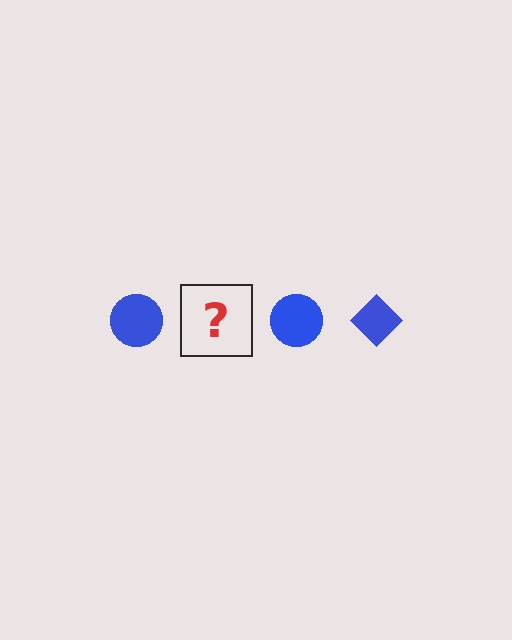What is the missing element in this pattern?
The missing element is a blue diamond.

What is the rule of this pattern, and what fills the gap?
The rule is that the pattern cycles through circle, diamond shapes in blue. The gap should be filled with a blue diamond.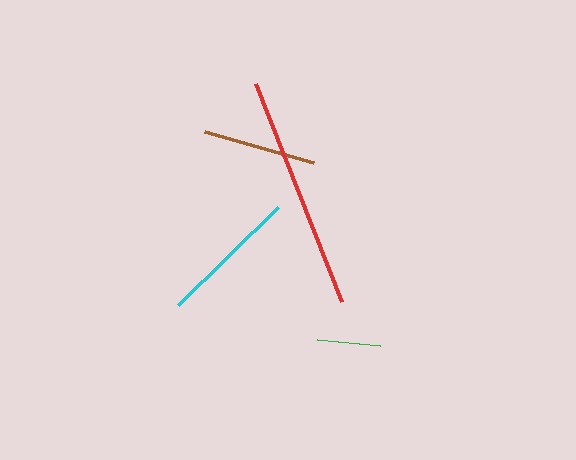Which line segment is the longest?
The red line is the longest at approximately 234 pixels.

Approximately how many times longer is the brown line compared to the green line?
The brown line is approximately 1.8 times the length of the green line.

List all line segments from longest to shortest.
From longest to shortest: red, cyan, brown, green.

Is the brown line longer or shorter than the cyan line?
The cyan line is longer than the brown line.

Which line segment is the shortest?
The green line is the shortest at approximately 64 pixels.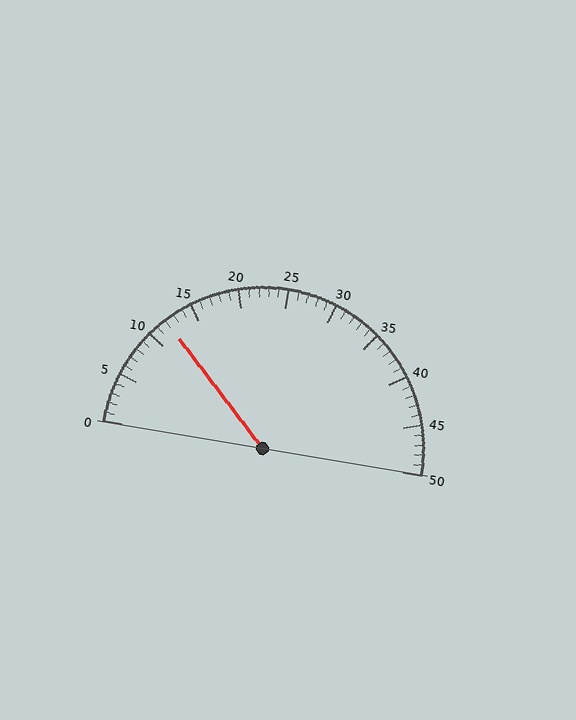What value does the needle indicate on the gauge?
The needle indicates approximately 12.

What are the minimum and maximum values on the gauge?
The gauge ranges from 0 to 50.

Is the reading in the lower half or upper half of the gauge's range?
The reading is in the lower half of the range (0 to 50).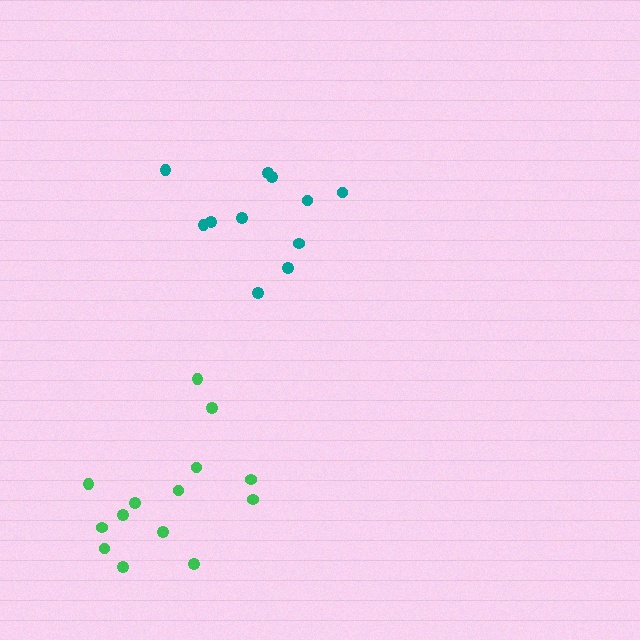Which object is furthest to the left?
The green cluster is leftmost.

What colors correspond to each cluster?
The clusters are colored: green, teal.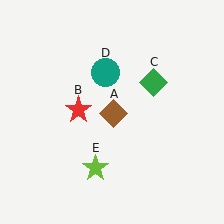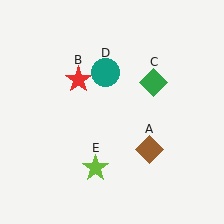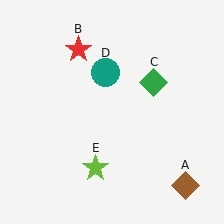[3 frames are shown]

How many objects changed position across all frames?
2 objects changed position: brown diamond (object A), red star (object B).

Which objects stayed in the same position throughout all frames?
Green diamond (object C) and teal circle (object D) and lime star (object E) remained stationary.